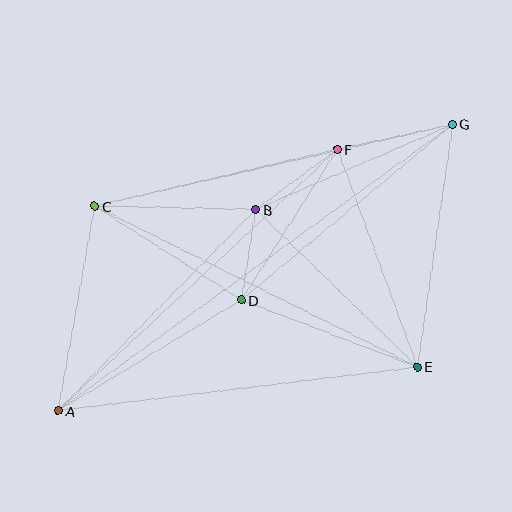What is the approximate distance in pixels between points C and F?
The distance between C and F is approximately 249 pixels.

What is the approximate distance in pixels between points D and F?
The distance between D and F is approximately 179 pixels.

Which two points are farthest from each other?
Points A and G are farthest from each other.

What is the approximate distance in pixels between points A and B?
The distance between A and B is approximately 282 pixels.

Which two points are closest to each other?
Points B and D are closest to each other.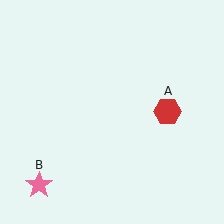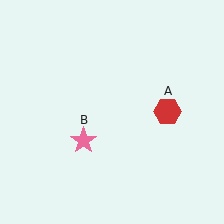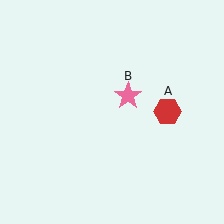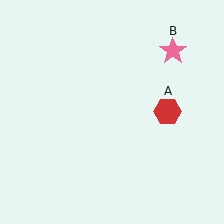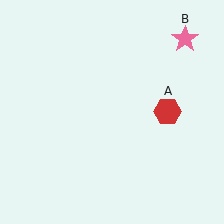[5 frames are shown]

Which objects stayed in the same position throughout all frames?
Red hexagon (object A) remained stationary.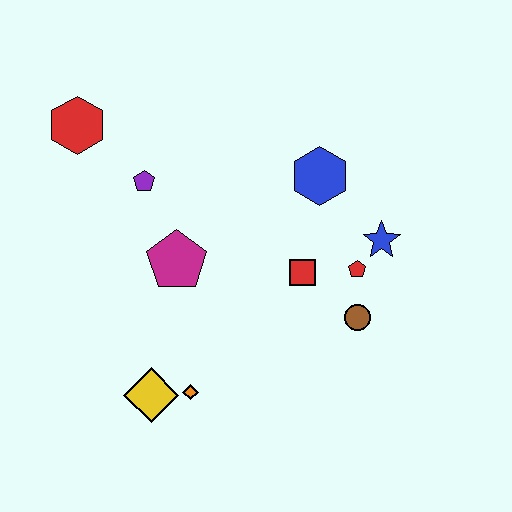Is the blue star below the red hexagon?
Yes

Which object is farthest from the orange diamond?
The red hexagon is farthest from the orange diamond.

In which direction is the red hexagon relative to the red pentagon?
The red hexagon is to the left of the red pentagon.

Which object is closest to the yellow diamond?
The orange diamond is closest to the yellow diamond.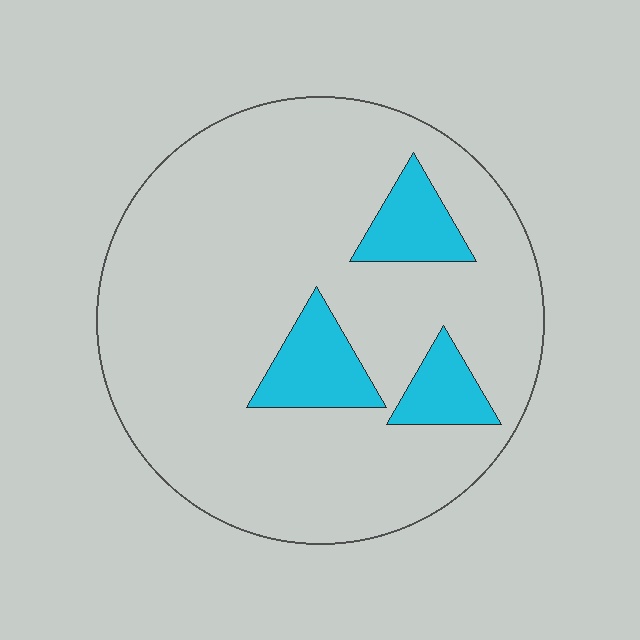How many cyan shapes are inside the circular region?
3.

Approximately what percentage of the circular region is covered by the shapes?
Approximately 15%.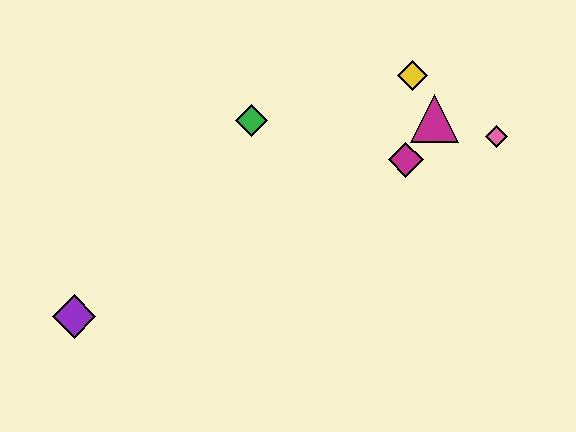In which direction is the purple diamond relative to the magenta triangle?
The purple diamond is to the left of the magenta triangle.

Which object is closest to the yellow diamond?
The magenta triangle is closest to the yellow diamond.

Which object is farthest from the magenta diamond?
The purple diamond is farthest from the magenta diamond.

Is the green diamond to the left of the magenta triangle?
Yes